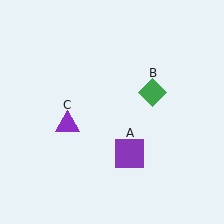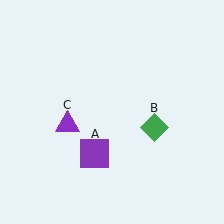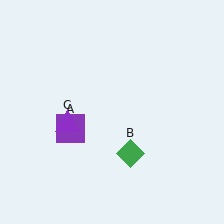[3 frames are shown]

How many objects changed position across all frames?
2 objects changed position: purple square (object A), green diamond (object B).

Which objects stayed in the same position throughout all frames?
Purple triangle (object C) remained stationary.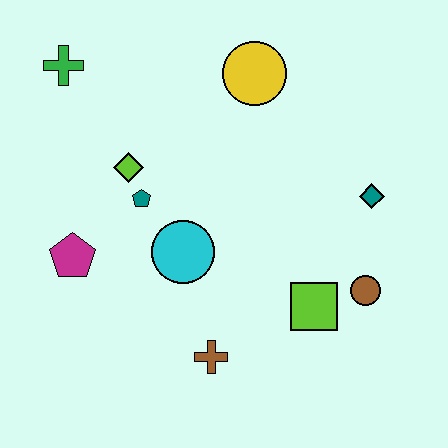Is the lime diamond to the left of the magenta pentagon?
No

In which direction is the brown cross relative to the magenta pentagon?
The brown cross is to the right of the magenta pentagon.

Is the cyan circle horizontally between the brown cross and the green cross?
Yes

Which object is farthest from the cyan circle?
The green cross is farthest from the cyan circle.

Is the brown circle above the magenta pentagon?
No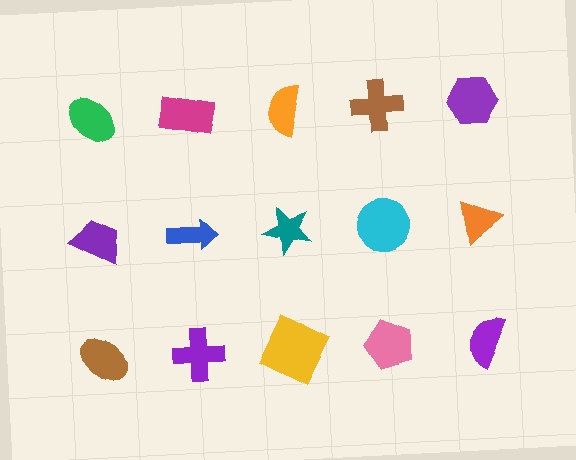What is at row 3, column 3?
A yellow square.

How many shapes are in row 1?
5 shapes.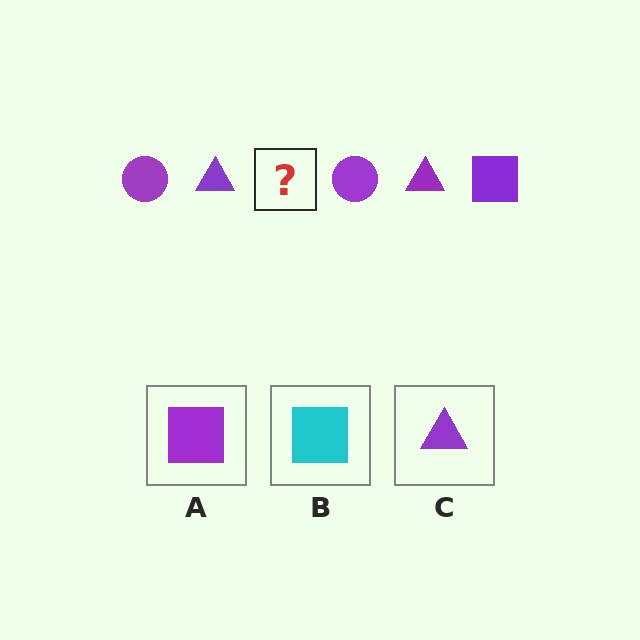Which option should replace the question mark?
Option A.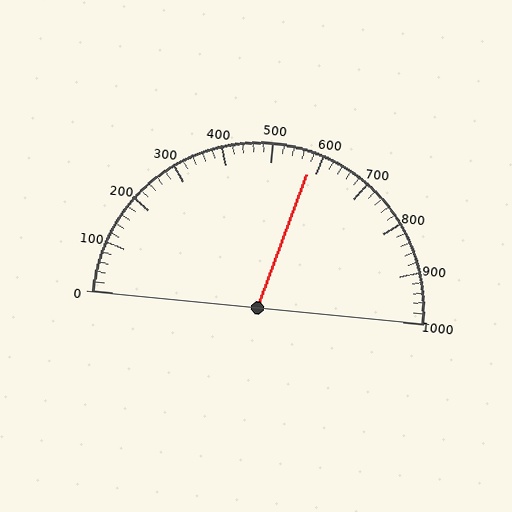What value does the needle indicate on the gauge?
The needle indicates approximately 580.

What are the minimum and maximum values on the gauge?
The gauge ranges from 0 to 1000.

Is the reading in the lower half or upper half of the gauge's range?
The reading is in the upper half of the range (0 to 1000).